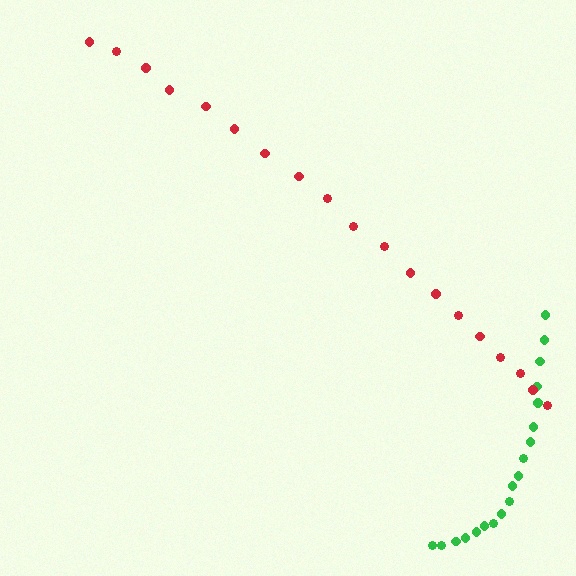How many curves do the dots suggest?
There are 2 distinct paths.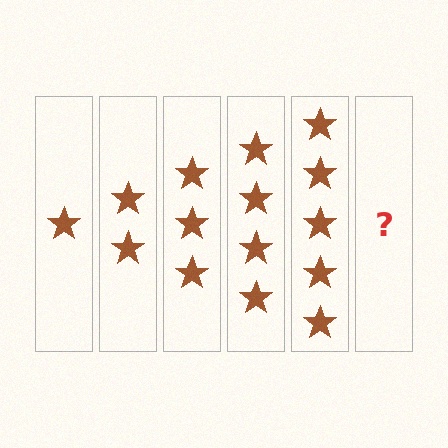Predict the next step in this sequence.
The next step is 6 stars.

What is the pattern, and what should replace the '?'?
The pattern is that each step adds one more star. The '?' should be 6 stars.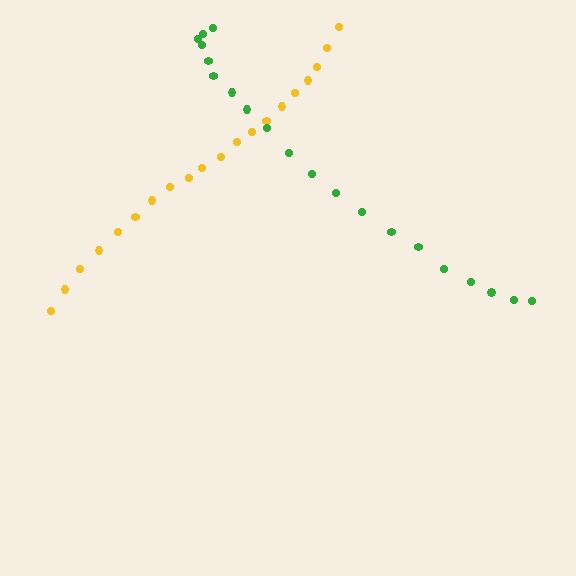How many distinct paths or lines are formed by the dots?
There are 2 distinct paths.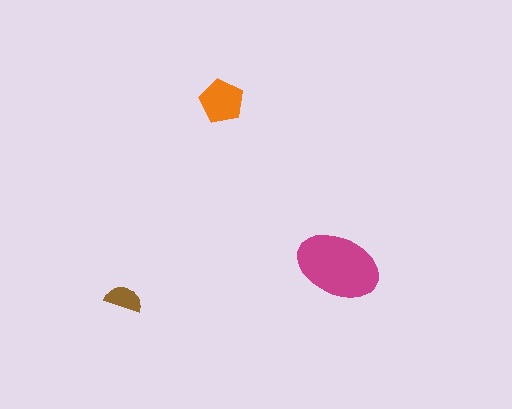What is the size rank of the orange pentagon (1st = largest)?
2nd.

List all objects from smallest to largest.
The brown semicircle, the orange pentagon, the magenta ellipse.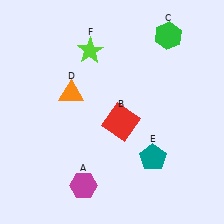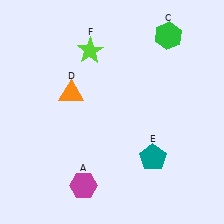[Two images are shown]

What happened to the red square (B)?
The red square (B) was removed in Image 2. It was in the bottom-right area of Image 1.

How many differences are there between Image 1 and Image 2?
There is 1 difference between the two images.